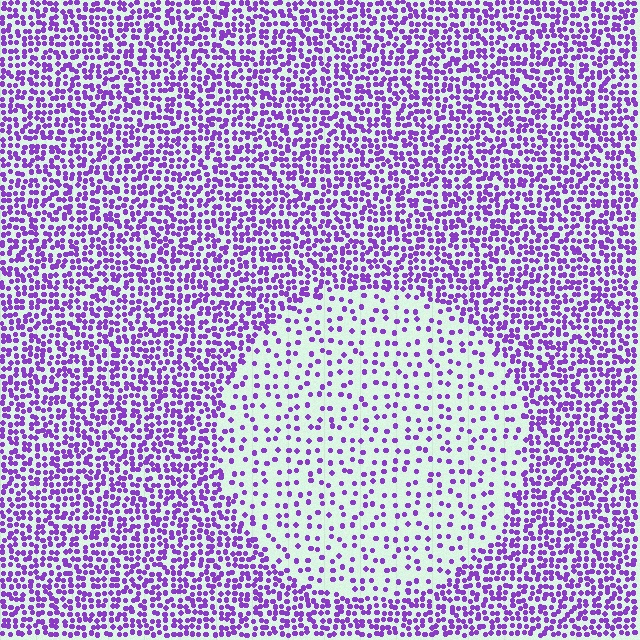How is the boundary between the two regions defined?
The boundary is defined by a change in element density (approximately 2.6x ratio). All elements are the same color, size, and shape.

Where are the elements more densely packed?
The elements are more densely packed outside the circle boundary.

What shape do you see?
I see a circle.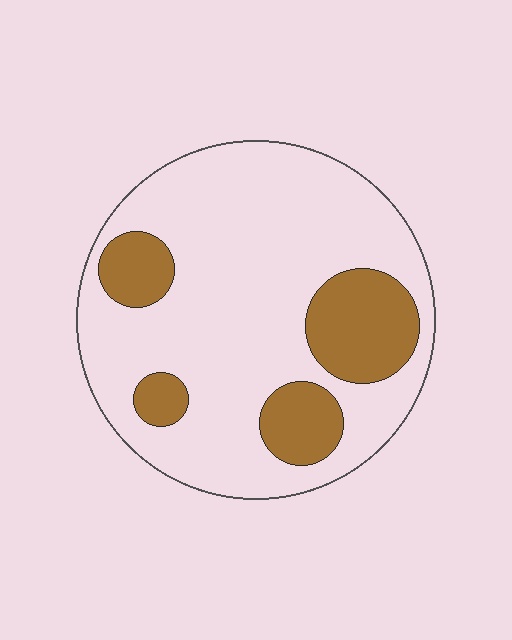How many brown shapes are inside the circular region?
4.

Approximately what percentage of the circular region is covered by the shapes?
Approximately 25%.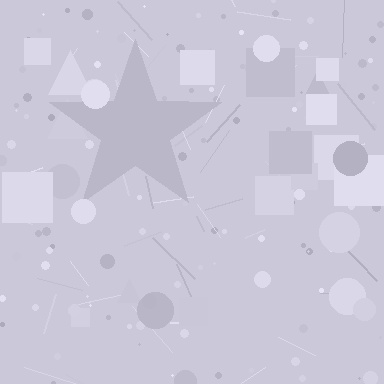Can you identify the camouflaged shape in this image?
The camouflaged shape is a star.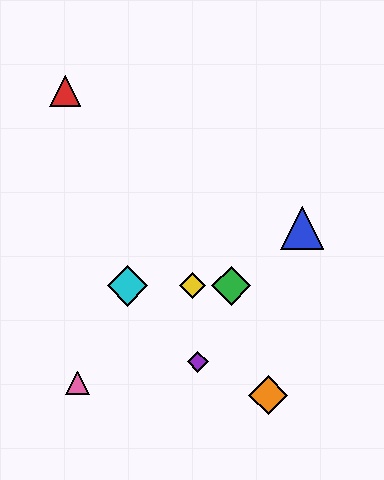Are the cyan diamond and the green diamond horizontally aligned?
Yes, both are at y≈286.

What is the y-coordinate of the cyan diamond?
The cyan diamond is at y≈286.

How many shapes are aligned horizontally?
3 shapes (the green diamond, the yellow diamond, the cyan diamond) are aligned horizontally.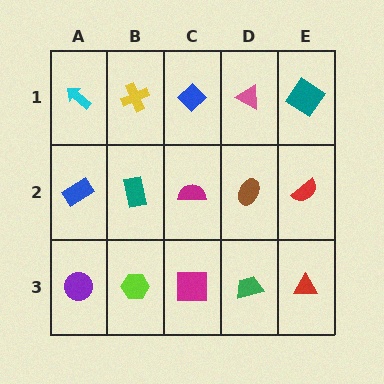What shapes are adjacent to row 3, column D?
A brown ellipse (row 2, column D), a magenta square (row 3, column C), a red triangle (row 3, column E).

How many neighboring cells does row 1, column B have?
3.